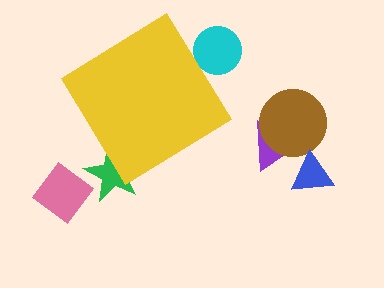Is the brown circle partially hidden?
No, the brown circle is fully visible.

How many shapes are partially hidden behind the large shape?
2 shapes are partially hidden.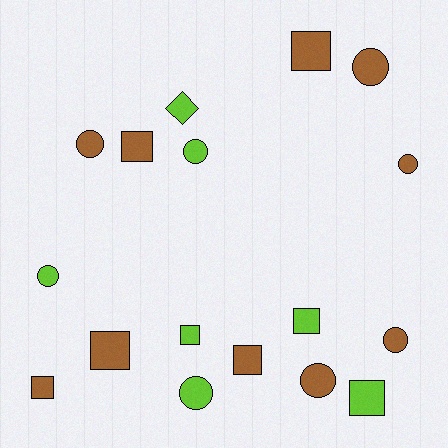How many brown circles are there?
There are 5 brown circles.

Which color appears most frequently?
Brown, with 10 objects.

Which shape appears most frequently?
Circle, with 8 objects.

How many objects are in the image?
There are 17 objects.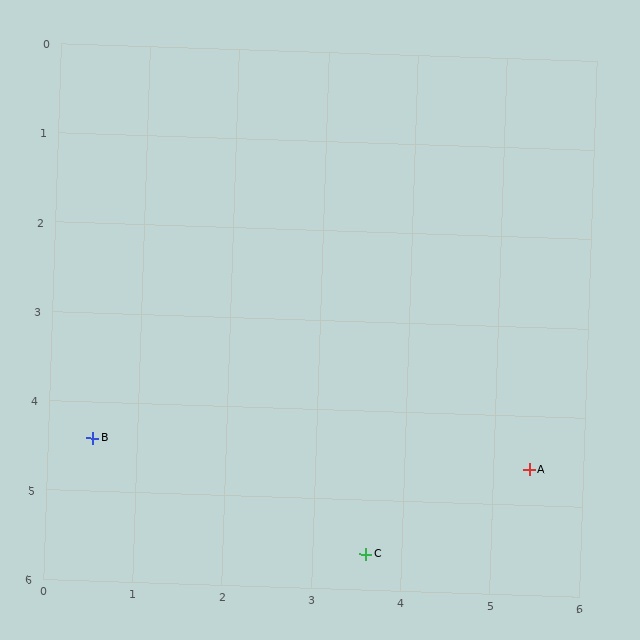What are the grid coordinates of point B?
Point B is at approximately (0.5, 4.4).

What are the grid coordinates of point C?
Point C is at approximately (3.6, 5.6).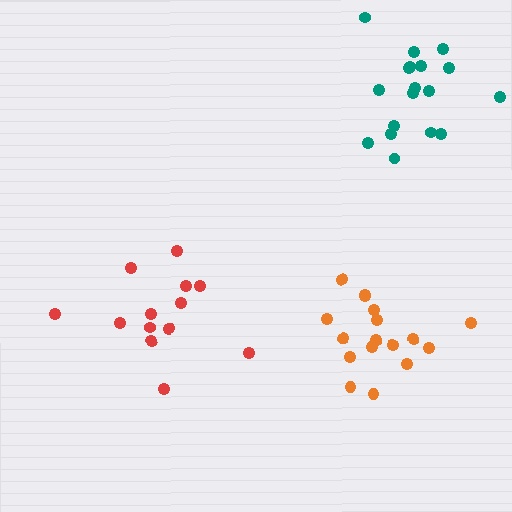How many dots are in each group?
Group 1: 17 dots, Group 2: 18 dots, Group 3: 13 dots (48 total).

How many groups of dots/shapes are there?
There are 3 groups.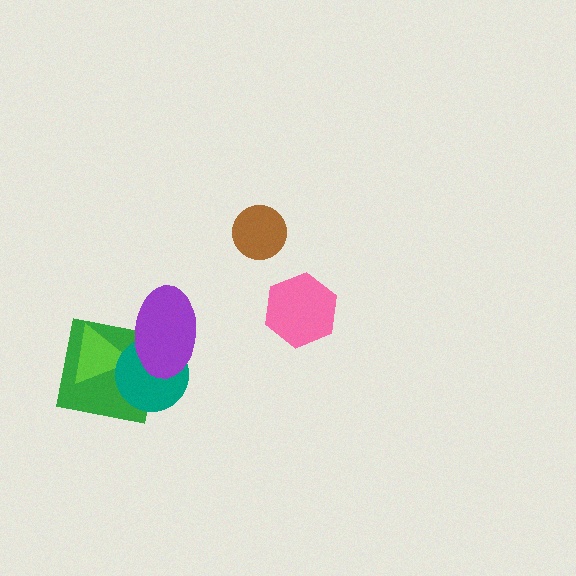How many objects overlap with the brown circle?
0 objects overlap with the brown circle.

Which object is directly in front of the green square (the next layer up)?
The lime triangle is directly in front of the green square.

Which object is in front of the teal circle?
The purple ellipse is in front of the teal circle.